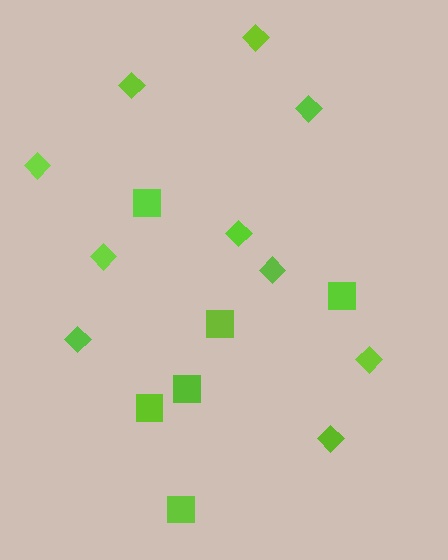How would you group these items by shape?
There are 2 groups: one group of squares (6) and one group of diamonds (10).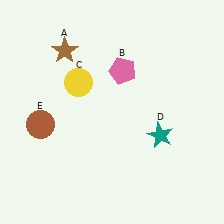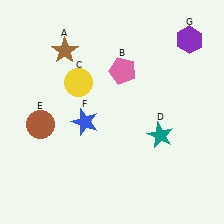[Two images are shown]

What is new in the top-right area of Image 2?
A purple hexagon (G) was added in the top-right area of Image 2.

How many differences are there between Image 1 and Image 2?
There are 2 differences between the two images.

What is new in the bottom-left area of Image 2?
A blue star (F) was added in the bottom-left area of Image 2.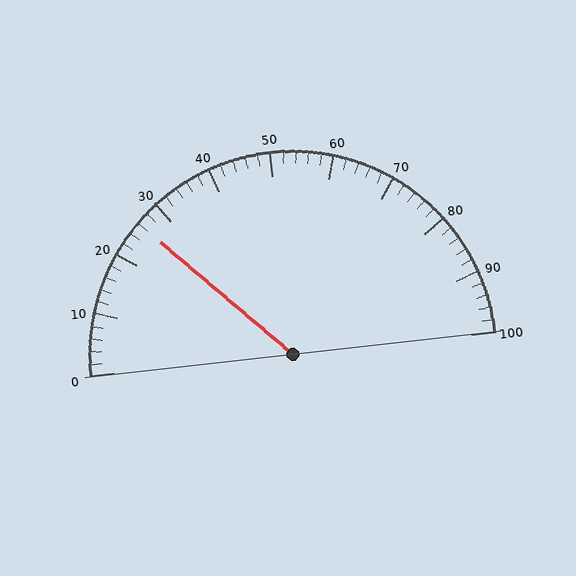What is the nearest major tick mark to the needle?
The nearest major tick mark is 30.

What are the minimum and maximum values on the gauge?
The gauge ranges from 0 to 100.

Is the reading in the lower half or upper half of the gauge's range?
The reading is in the lower half of the range (0 to 100).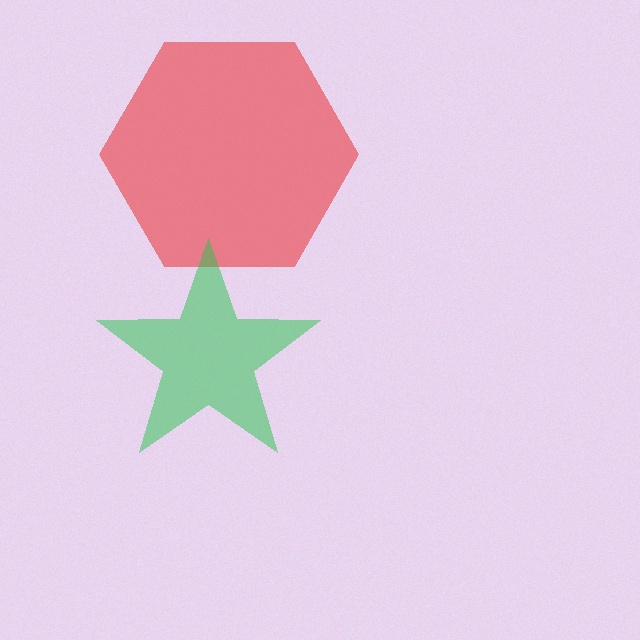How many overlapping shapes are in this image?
There are 2 overlapping shapes in the image.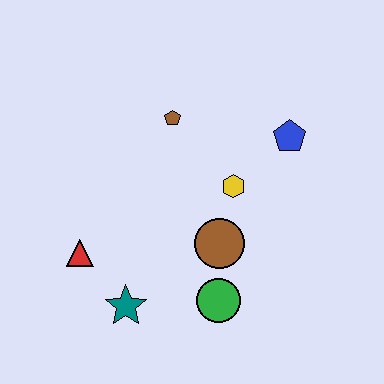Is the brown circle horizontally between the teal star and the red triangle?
No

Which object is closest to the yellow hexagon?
The brown circle is closest to the yellow hexagon.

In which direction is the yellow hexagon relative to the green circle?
The yellow hexagon is above the green circle.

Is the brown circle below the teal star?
No